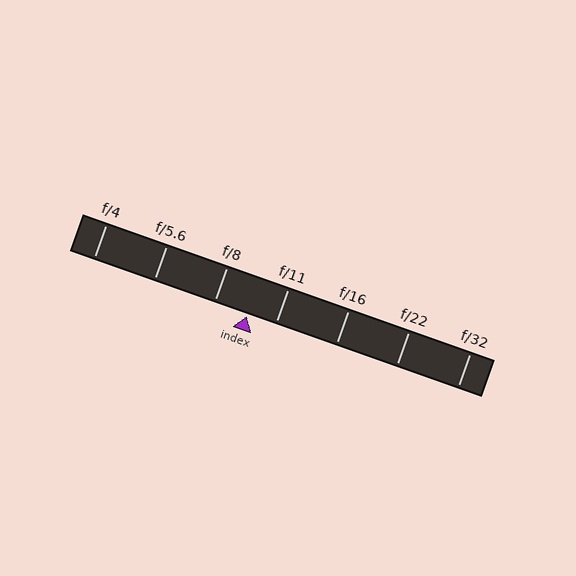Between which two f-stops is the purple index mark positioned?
The index mark is between f/8 and f/11.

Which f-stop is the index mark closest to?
The index mark is closest to f/11.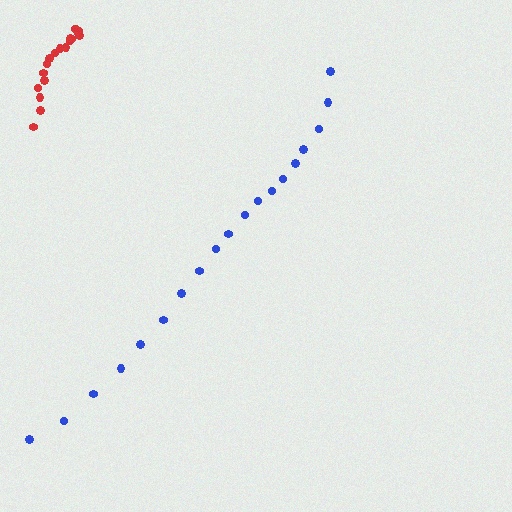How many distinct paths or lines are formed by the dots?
There are 2 distinct paths.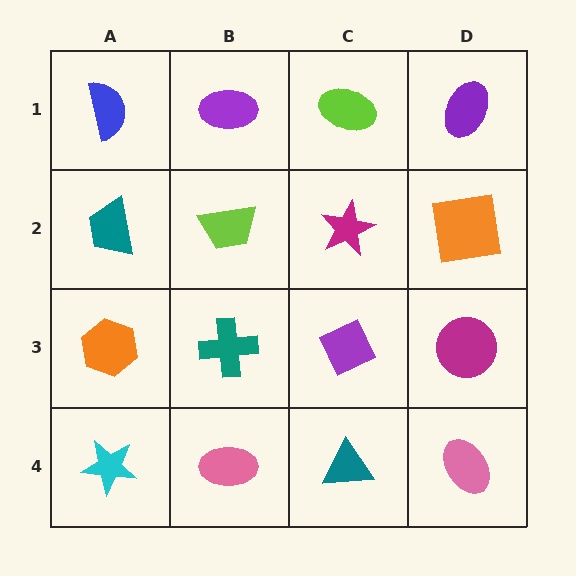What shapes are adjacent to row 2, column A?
A blue semicircle (row 1, column A), an orange hexagon (row 3, column A), a lime trapezoid (row 2, column B).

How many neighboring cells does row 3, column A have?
3.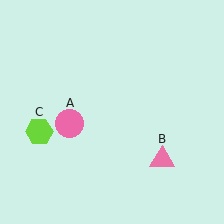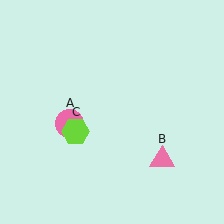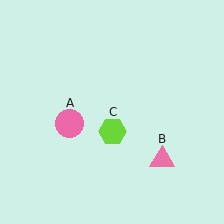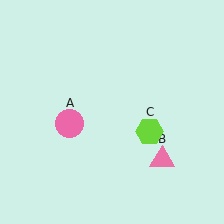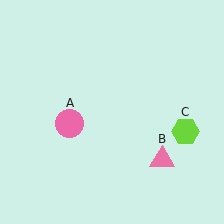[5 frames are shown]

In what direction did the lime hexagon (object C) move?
The lime hexagon (object C) moved right.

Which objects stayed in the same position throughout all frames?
Pink circle (object A) and pink triangle (object B) remained stationary.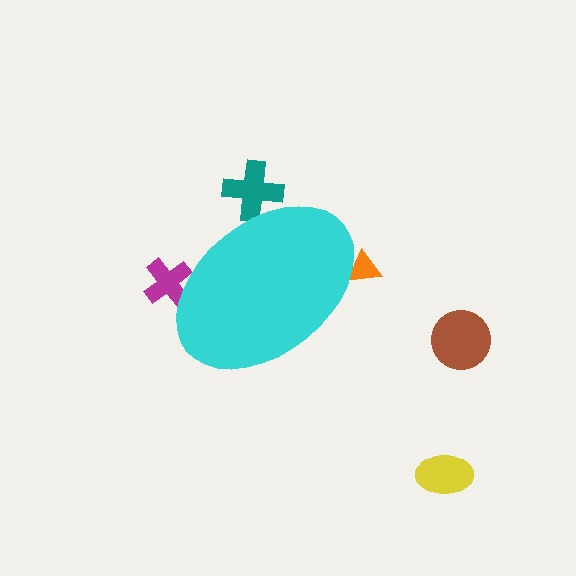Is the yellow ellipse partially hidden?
No, the yellow ellipse is fully visible.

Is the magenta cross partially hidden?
Yes, the magenta cross is partially hidden behind the cyan ellipse.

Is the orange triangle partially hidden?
Yes, the orange triangle is partially hidden behind the cyan ellipse.